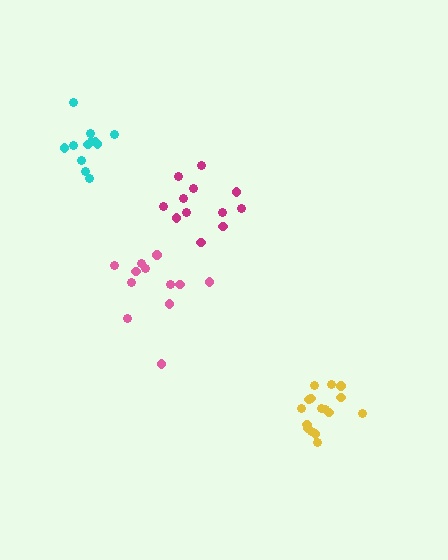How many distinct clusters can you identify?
There are 4 distinct clusters.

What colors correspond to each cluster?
The clusters are colored: yellow, magenta, cyan, pink.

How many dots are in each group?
Group 1: 16 dots, Group 2: 12 dots, Group 3: 12 dots, Group 4: 12 dots (52 total).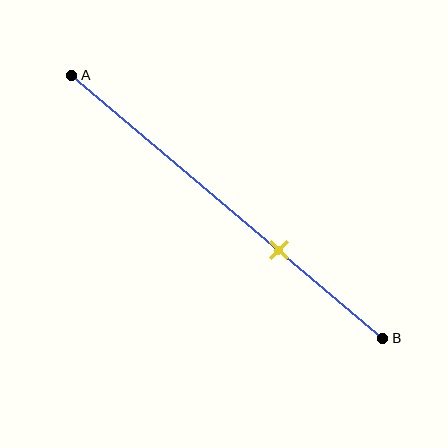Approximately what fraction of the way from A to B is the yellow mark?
The yellow mark is approximately 65% of the way from A to B.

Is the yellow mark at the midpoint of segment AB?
No, the mark is at about 65% from A, not at the 50% midpoint.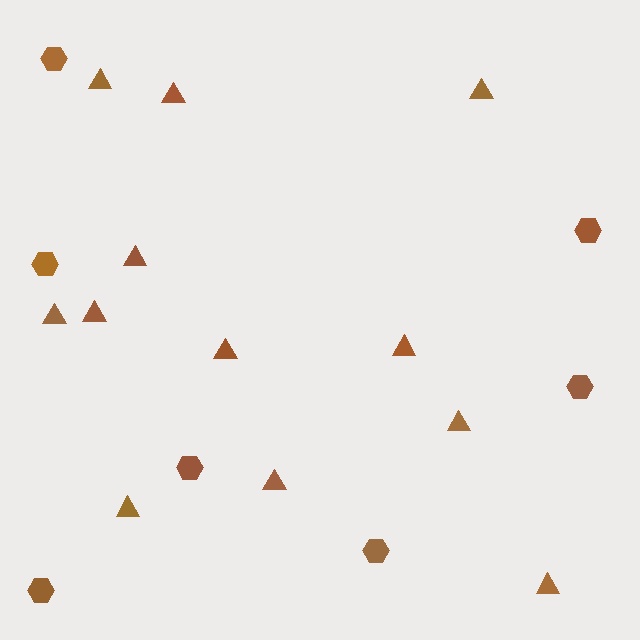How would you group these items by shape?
There are 2 groups: one group of hexagons (7) and one group of triangles (12).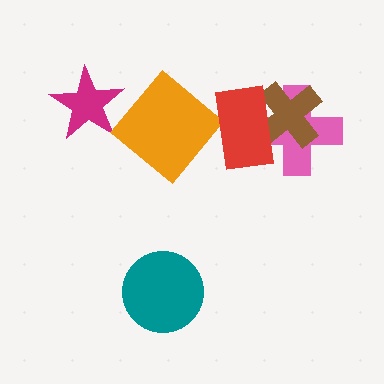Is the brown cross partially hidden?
Yes, it is partially covered by another shape.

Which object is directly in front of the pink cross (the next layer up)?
The brown cross is directly in front of the pink cross.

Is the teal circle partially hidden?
No, no other shape covers it.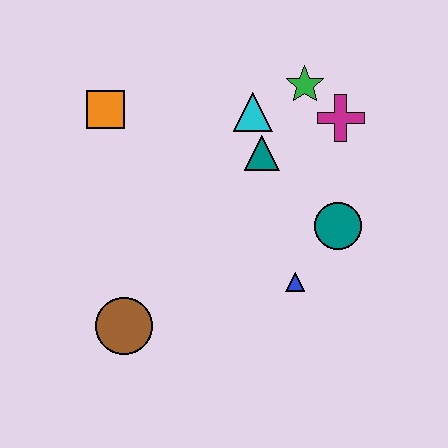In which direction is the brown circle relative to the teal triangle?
The brown circle is below the teal triangle.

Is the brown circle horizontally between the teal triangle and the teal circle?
No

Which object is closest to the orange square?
The cyan triangle is closest to the orange square.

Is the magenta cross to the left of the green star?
No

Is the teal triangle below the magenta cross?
Yes